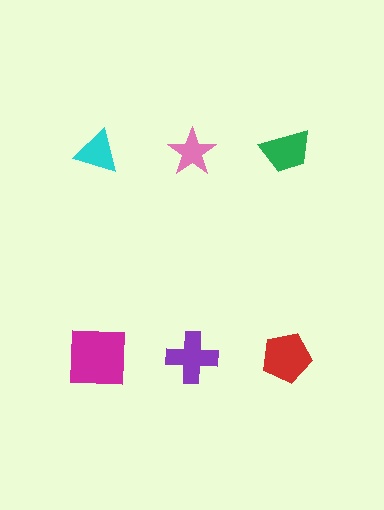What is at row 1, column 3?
A green trapezoid.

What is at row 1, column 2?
A pink star.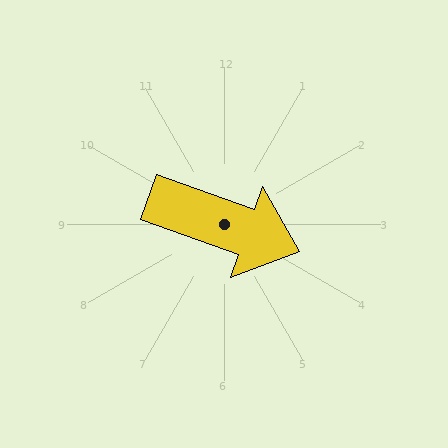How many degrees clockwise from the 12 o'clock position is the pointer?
Approximately 110 degrees.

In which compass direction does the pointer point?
East.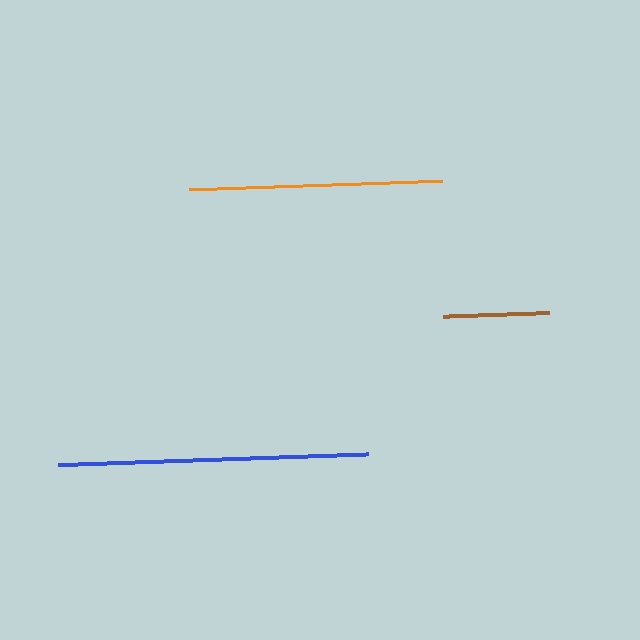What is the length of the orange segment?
The orange segment is approximately 253 pixels long.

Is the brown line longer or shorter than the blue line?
The blue line is longer than the brown line.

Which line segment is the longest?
The blue line is the longest at approximately 310 pixels.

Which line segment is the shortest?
The brown line is the shortest at approximately 106 pixels.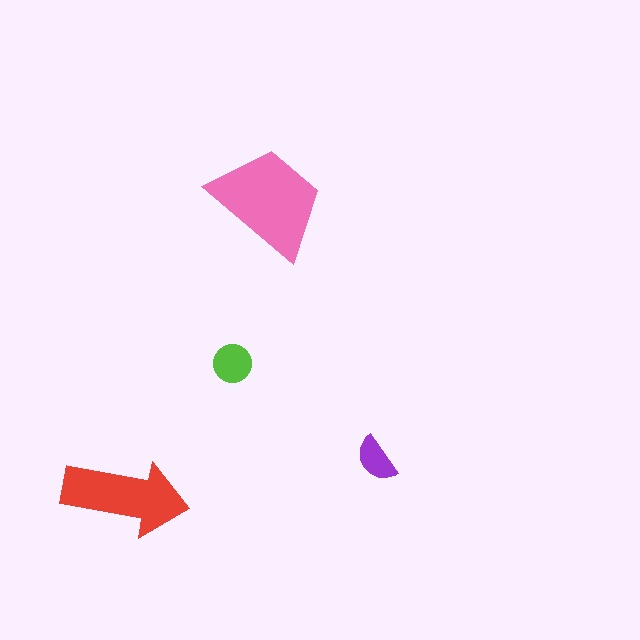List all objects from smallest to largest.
The purple semicircle, the lime circle, the red arrow, the pink trapezoid.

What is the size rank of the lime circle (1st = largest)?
3rd.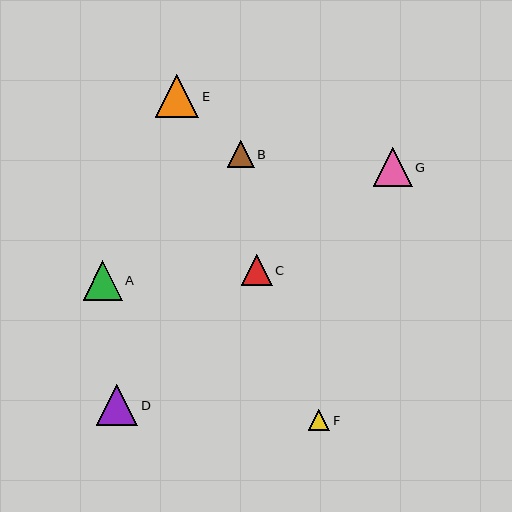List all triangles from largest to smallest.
From largest to smallest: E, D, A, G, C, B, F.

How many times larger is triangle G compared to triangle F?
Triangle G is approximately 1.8 times the size of triangle F.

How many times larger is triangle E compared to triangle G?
Triangle E is approximately 1.1 times the size of triangle G.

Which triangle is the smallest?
Triangle F is the smallest with a size of approximately 21 pixels.